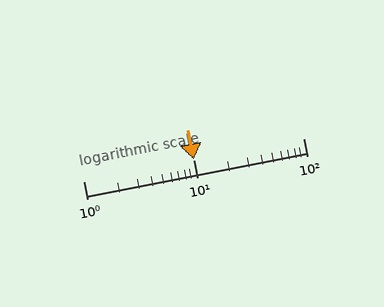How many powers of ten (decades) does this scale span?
The scale spans 2 decades, from 1 to 100.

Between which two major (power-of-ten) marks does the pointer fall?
The pointer is between 10 and 100.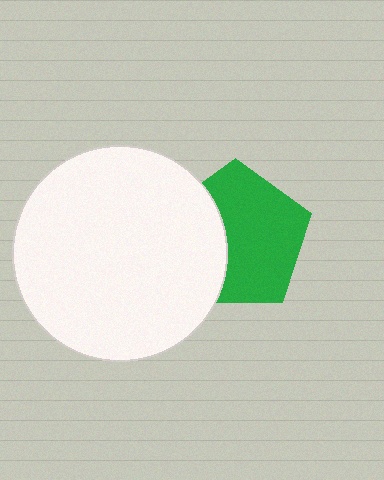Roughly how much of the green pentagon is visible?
About half of it is visible (roughly 64%).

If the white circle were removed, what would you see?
You would see the complete green pentagon.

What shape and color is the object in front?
The object in front is a white circle.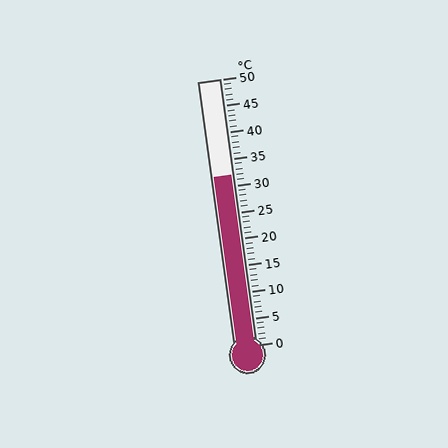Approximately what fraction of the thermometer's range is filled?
The thermometer is filled to approximately 65% of its range.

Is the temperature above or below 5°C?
The temperature is above 5°C.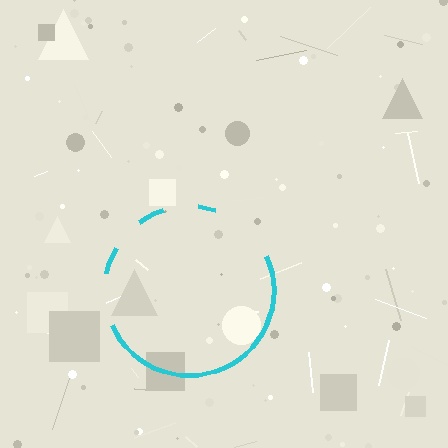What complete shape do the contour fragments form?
The contour fragments form a circle.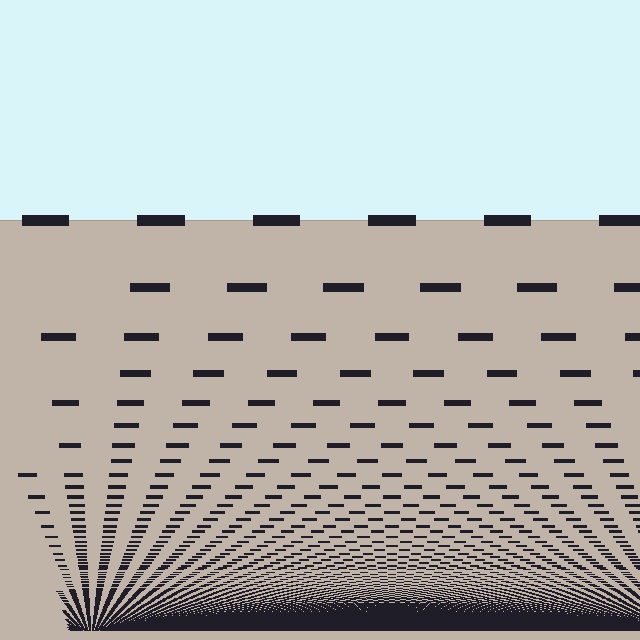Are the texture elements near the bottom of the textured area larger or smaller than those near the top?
Smaller. The gradient is inverted — elements near the bottom are smaller and denser.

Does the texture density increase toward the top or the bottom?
Density increases toward the bottom.